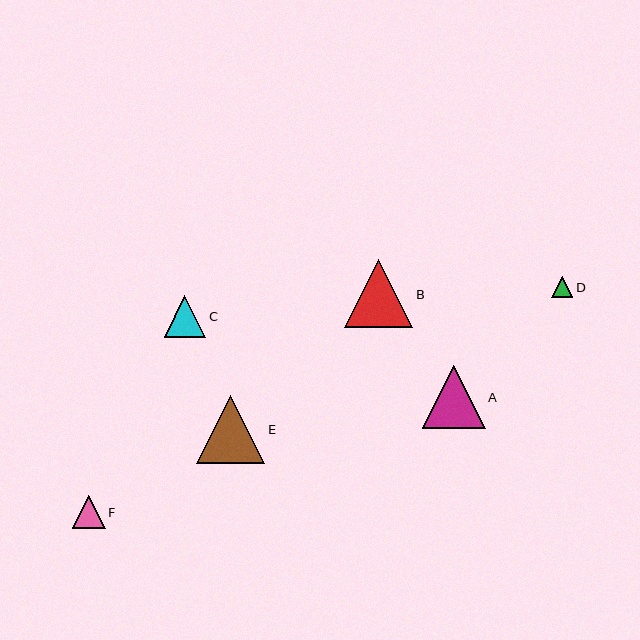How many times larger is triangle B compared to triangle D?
Triangle B is approximately 3.3 times the size of triangle D.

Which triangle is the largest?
Triangle B is the largest with a size of approximately 68 pixels.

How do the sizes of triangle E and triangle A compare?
Triangle E and triangle A are approximately the same size.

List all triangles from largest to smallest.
From largest to smallest: B, E, A, C, F, D.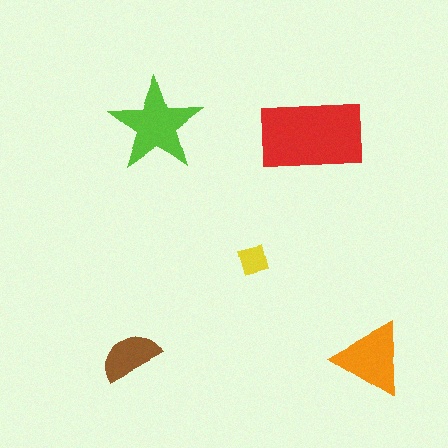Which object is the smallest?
The yellow diamond.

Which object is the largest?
The red rectangle.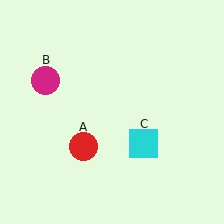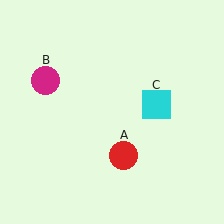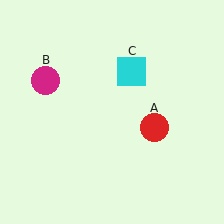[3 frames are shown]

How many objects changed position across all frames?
2 objects changed position: red circle (object A), cyan square (object C).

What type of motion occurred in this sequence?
The red circle (object A), cyan square (object C) rotated counterclockwise around the center of the scene.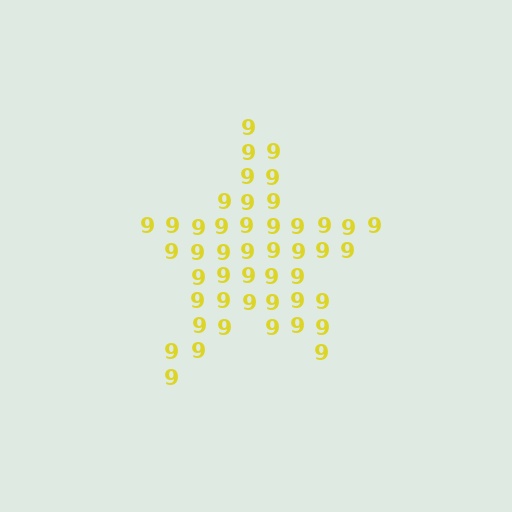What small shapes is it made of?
It is made of small digit 9's.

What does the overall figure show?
The overall figure shows a star.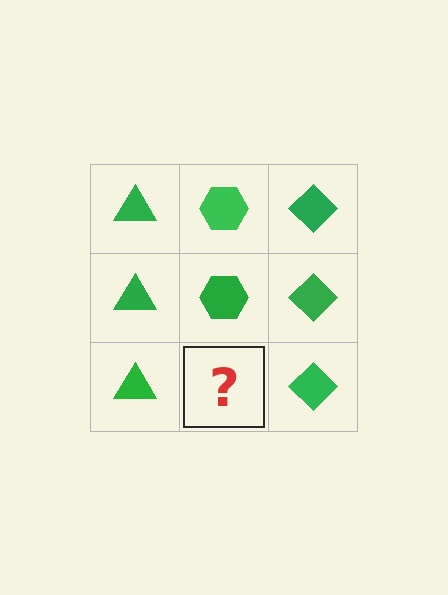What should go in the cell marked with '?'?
The missing cell should contain a green hexagon.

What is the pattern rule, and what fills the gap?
The rule is that each column has a consistent shape. The gap should be filled with a green hexagon.